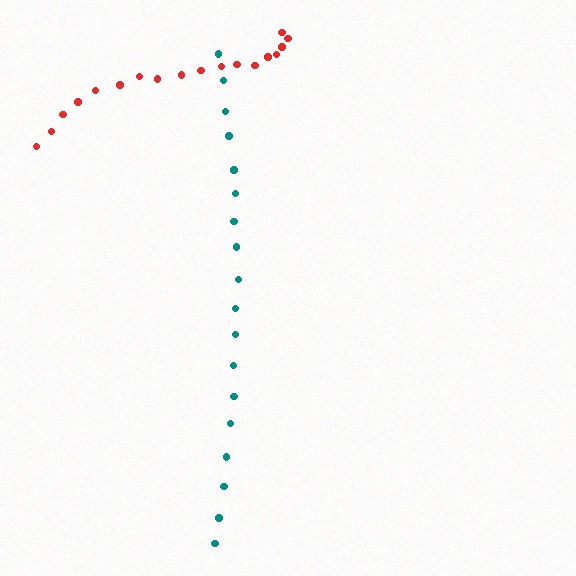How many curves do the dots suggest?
There are 2 distinct paths.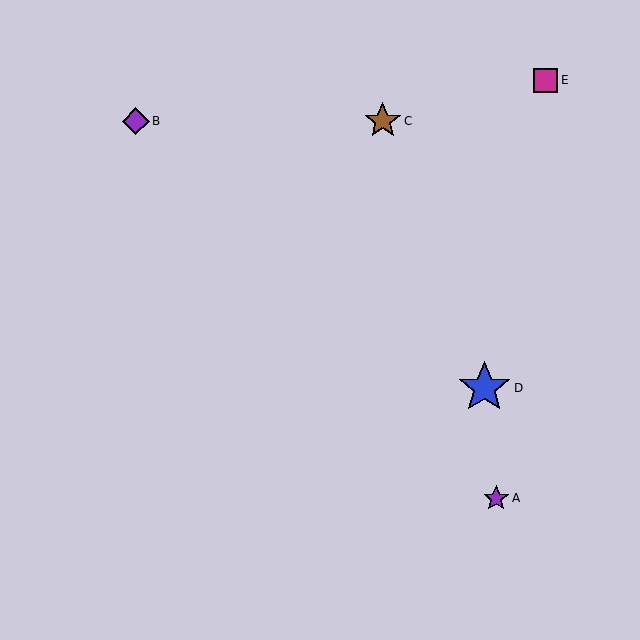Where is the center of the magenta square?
The center of the magenta square is at (546, 80).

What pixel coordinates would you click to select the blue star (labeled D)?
Click at (484, 388) to select the blue star D.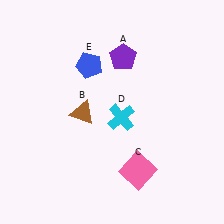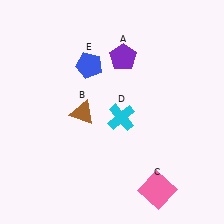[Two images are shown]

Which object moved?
The pink square (C) moved down.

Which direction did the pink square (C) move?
The pink square (C) moved down.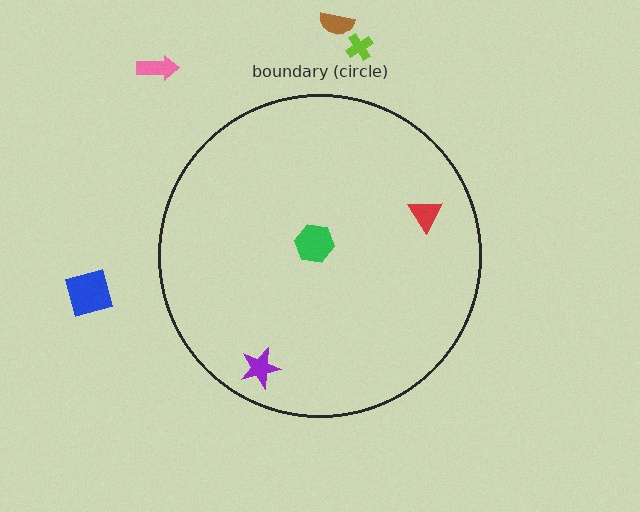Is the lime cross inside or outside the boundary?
Outside.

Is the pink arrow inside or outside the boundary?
Outside.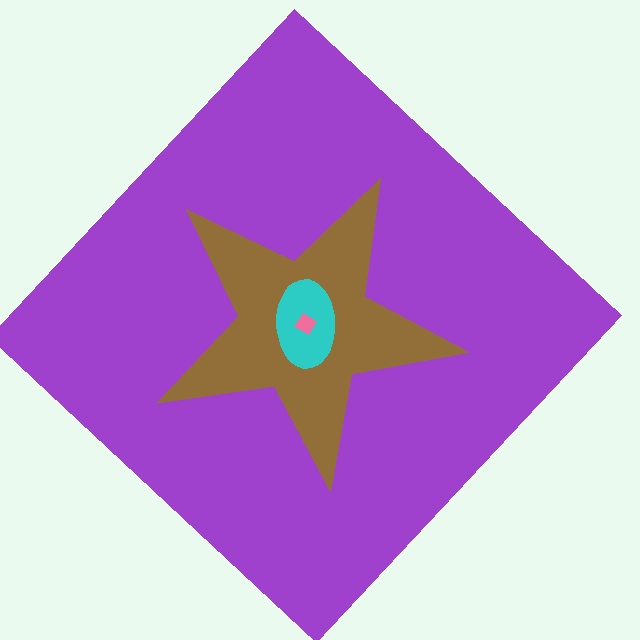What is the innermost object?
The pink diamond.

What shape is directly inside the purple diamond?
The brown star.